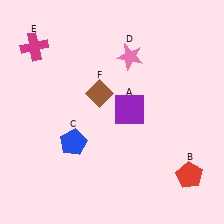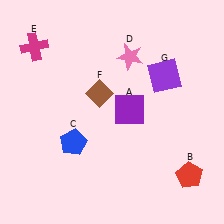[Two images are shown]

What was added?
A purple square (G) was added in Image 2.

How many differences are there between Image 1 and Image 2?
There is 1 difference between the two images.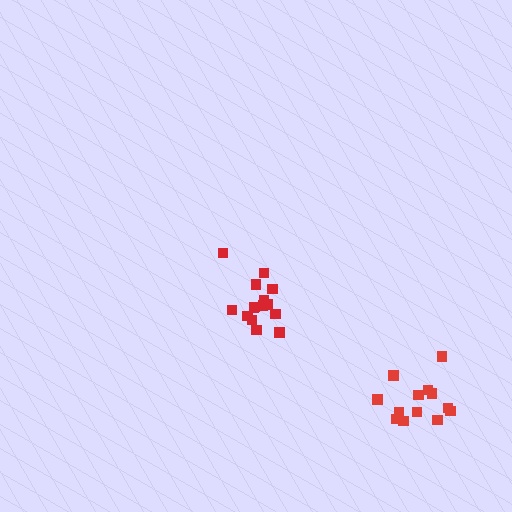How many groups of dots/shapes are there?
There are 2 groups.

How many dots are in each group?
Group 1: 13 dots, Group 2: 15 dots (28 total).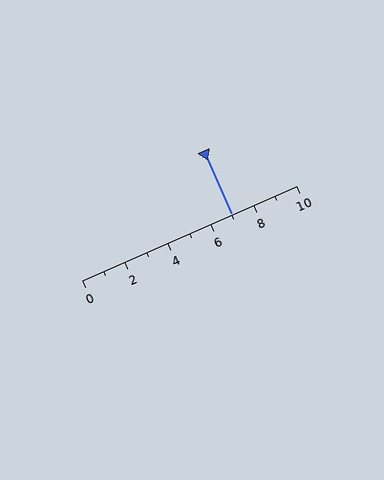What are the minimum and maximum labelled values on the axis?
The axis runs from 0 to 10.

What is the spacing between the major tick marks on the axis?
The major ticks are spaced 2 apart.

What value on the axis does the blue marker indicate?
The marker indicates approximately 7.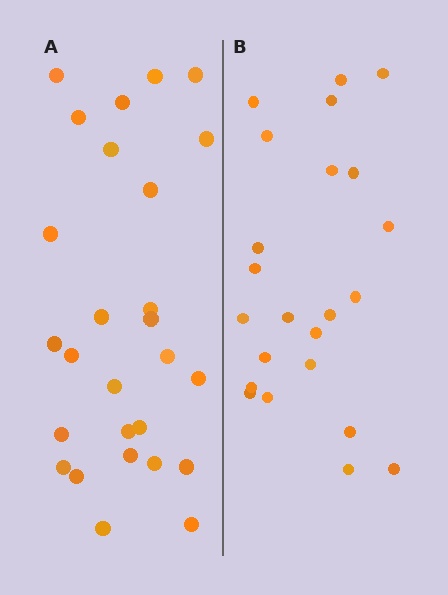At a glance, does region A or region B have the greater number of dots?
Region A (the left region) has more dots.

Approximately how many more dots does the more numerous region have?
Region A has about 4 more dots than region B.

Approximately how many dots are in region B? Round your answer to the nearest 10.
About 20 dots. (The exact count is 23, which rounds to 20.)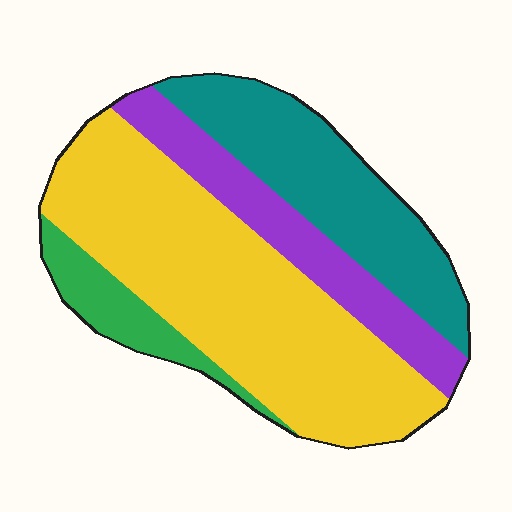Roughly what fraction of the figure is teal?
Teal takes up about one quarter (1/4) of the figure.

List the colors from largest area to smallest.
From largest to smallest: yellow, teal, purple, green.